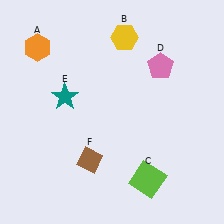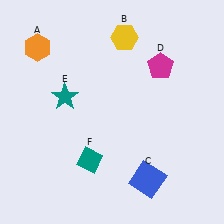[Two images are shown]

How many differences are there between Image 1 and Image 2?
There are 3 differences between the two images.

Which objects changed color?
C changed from lime to blue. D changed from pink to magenta. F changed from brown to teal.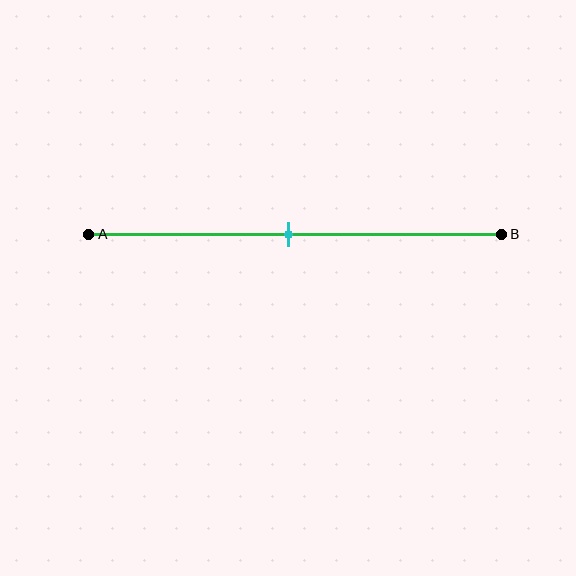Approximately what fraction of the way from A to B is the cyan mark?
The cyan mark is approximately 50% of the way from A to B.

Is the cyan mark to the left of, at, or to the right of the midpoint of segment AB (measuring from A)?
The cyan mark is approximately at the midpoint of segment AB.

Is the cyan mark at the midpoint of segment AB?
Yes, the mark is approximately at the midpoint.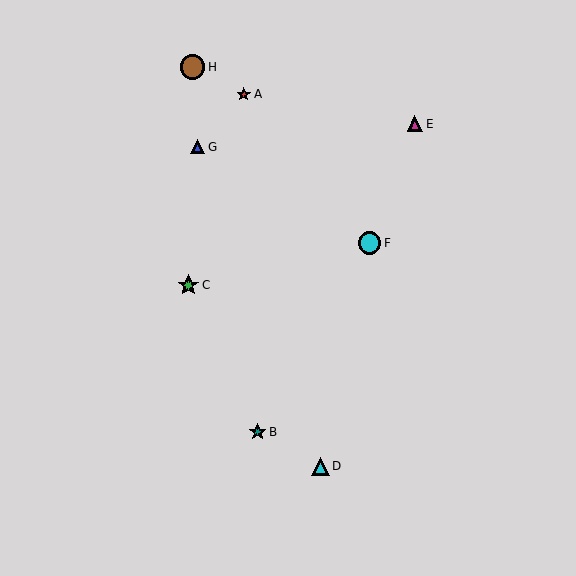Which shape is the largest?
The brown circle (labeled H) is the largest.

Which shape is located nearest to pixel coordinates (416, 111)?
The magenta triangle (labeled E) at (415, 124) is nearest to that location.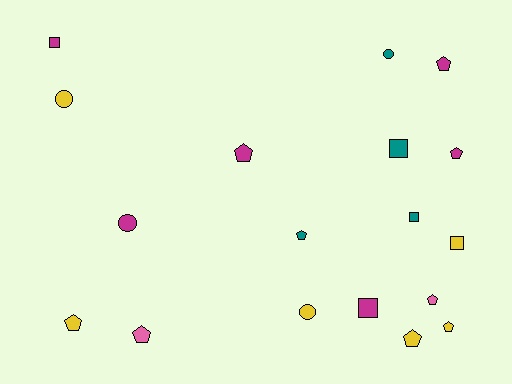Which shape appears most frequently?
Pentagon, with 9 objects.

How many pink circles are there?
There are no pink circles.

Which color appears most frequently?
Yellow, with 6 objects.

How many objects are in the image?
There are 18 objects.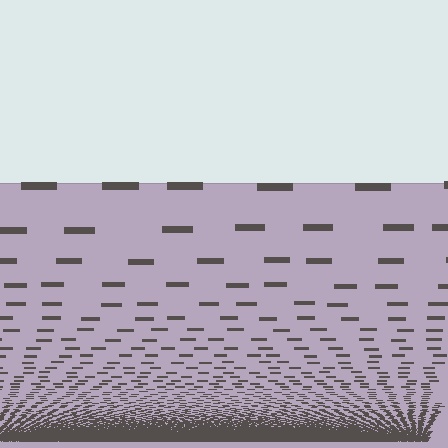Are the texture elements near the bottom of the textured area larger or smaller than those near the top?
Smaller. The gradient is inverted — elements near the bottom are smaller and denser.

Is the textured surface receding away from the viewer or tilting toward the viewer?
The surface appears to tilt toward the viewer. Texture elements get larger and sparser toward the top.